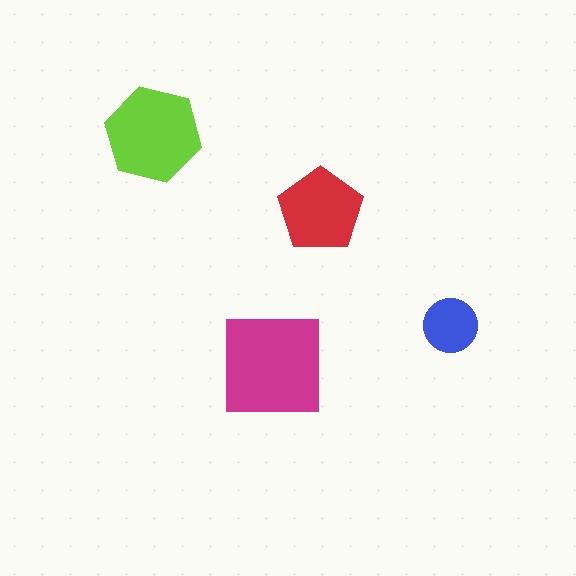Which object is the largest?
The magenta square.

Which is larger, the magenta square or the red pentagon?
The magenta square.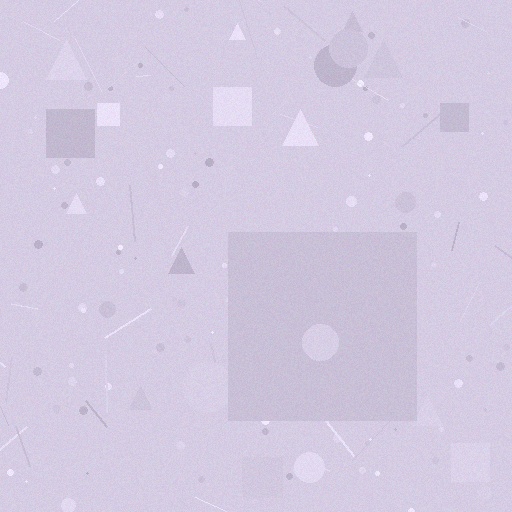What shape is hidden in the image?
A square is hidden in the image.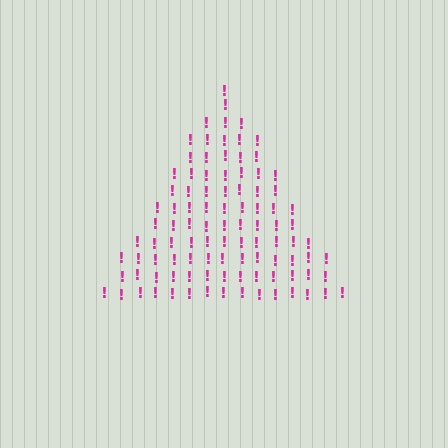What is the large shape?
The large shape is a triangle.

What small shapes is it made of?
It is made of small exclamation marks.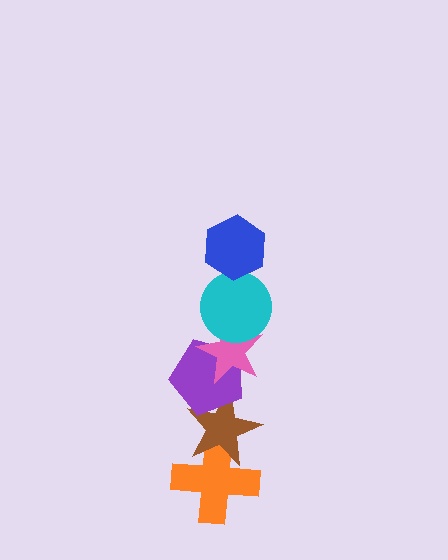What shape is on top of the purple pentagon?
The pink star is on top of the purple pentagon.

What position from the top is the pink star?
The pink star is 3rd from the top.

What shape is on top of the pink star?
The cyan circle is on top of the pink star.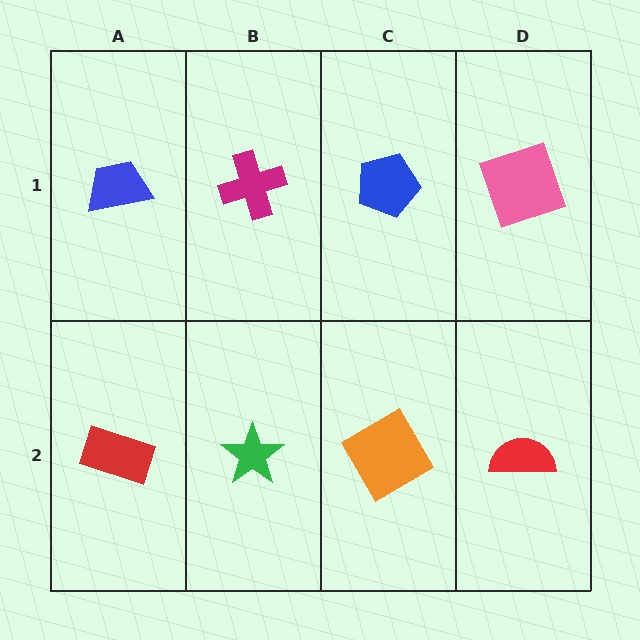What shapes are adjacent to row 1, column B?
A green star (row 2, column B), a blue trapezoid (row 1, column A), a blue pentagon (row 1, column C).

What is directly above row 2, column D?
A pink square.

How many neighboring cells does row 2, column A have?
2.